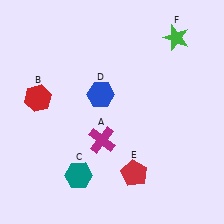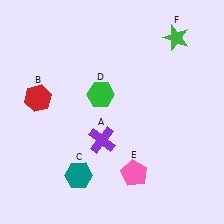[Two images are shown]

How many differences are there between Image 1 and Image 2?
There are 3 differences between the two images.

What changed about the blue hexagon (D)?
In Image 1, D is blue. In Image 2, it changed to green.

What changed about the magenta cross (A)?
In Image 1, A is magenta. In Image 2, it changed to purple.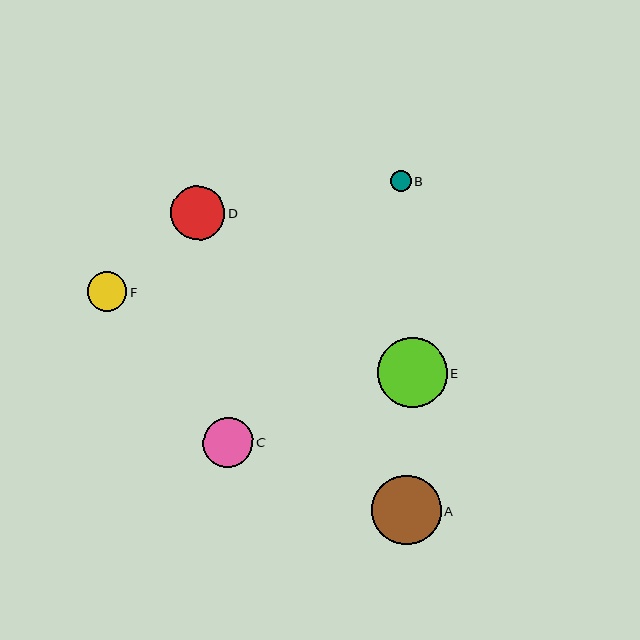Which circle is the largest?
Circle E is the largest with a size of approximately 70 pixels.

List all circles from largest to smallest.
From largest to smallest: E, A, D, C, F, B.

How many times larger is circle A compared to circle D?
Circle A is approximately 1.3 times the size of circle D.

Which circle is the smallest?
Circle B is the smallest with a size of approximately 21 pixels.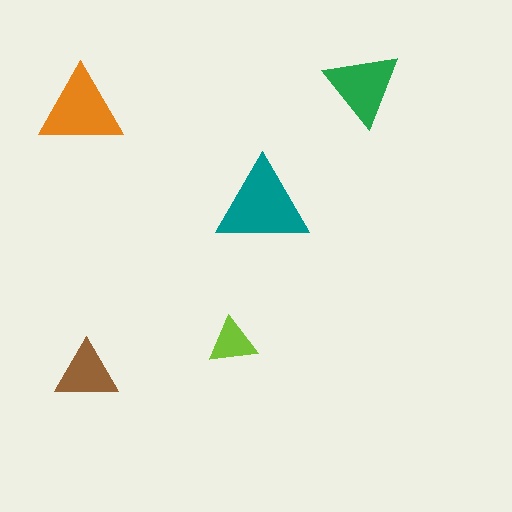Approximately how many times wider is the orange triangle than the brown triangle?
About 1.5 times wider.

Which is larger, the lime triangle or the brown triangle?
The brown one.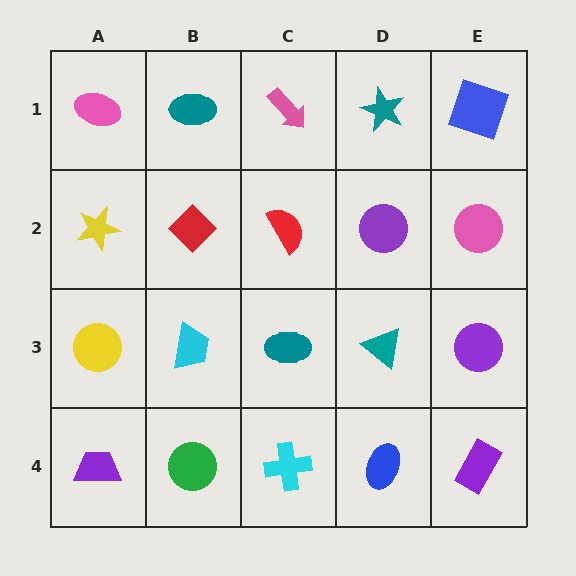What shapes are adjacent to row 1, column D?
A purple circle (row 2, column D), a pink arrow (row 1, column C), a blue square (row 1, column E).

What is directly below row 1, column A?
A yellow star.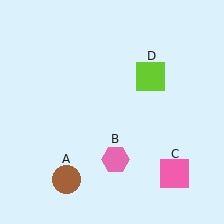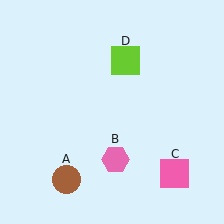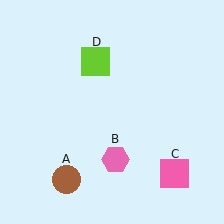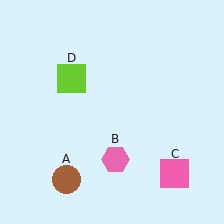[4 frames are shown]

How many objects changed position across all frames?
1 object changed position: lime square (object D).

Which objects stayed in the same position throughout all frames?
Brown circle (object A) and pink hexagon (object B) and pink square (object C) remained stationary.